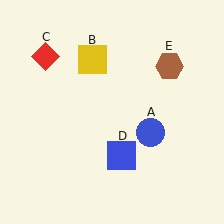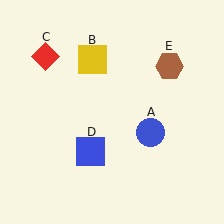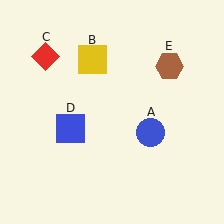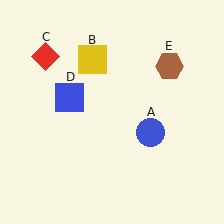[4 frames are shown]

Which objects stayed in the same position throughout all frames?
Blue circle (object A) and yellow square (object B) and red diamond (object C) and brown hexagon (object E) remained stationary.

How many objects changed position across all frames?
1 object changed position: blue square (object D).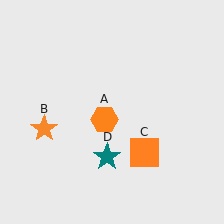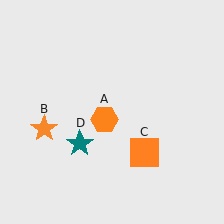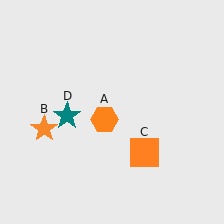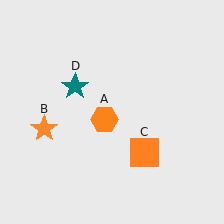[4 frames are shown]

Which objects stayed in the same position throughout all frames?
Orange hexagon (object A) and orange star (object B) and orange square (object C) remained stationary.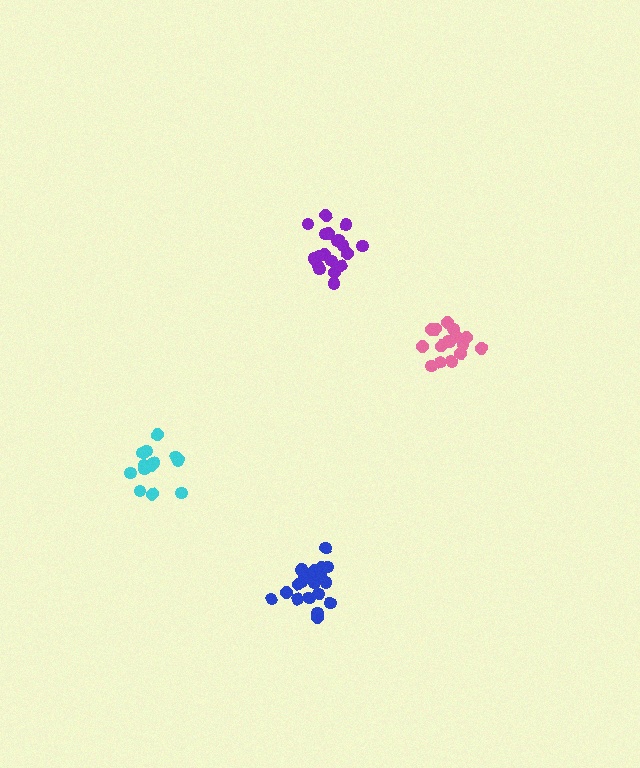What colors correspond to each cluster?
The clusters are colored: purple, cyan, pink, blue.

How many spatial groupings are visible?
There are 4 spatial groupings.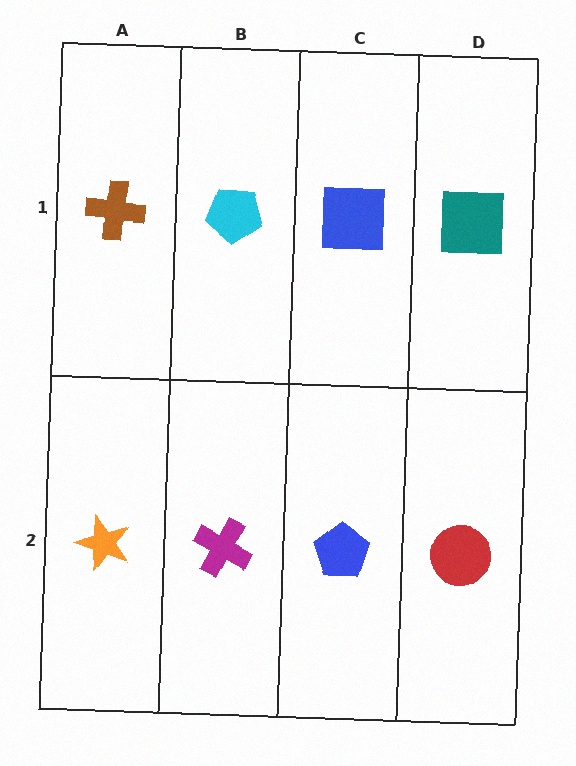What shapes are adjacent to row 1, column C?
A blue pentagon (row 2, column C), a cyan pentagon (row 1, column B), a teal square (row 1, column D).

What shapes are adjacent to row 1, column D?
A red circle (row 2, column D), a blue square (row 1, column C).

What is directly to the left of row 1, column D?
A blue square.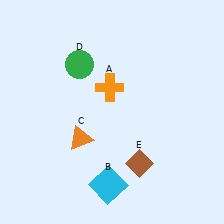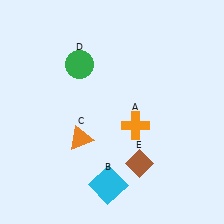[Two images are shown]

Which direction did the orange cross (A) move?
The orange cross (A) moved down.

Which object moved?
The orange cross (A) moved down.